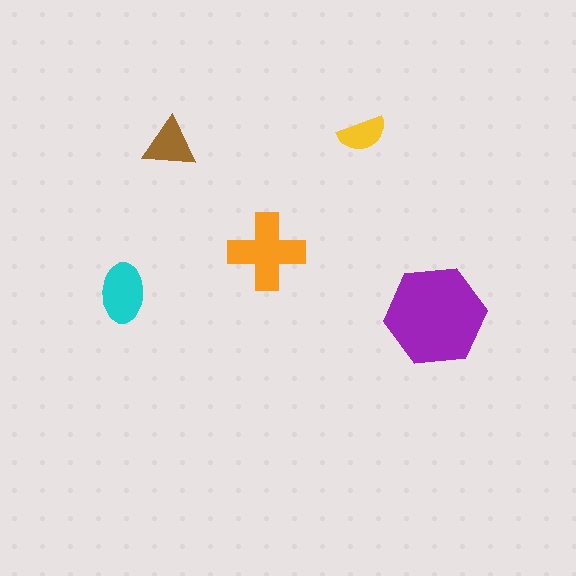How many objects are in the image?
There are 5 objects in the image.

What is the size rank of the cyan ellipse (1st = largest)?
3rd.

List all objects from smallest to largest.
The yellow semicircle, the brown triangle, the cyan ellipse, the orange cross, the purple hexagon.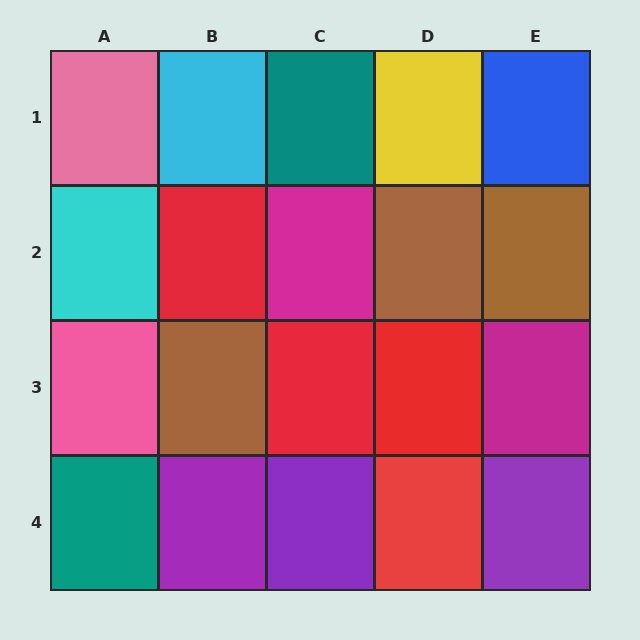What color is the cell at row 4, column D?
Red.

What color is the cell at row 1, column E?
Blue.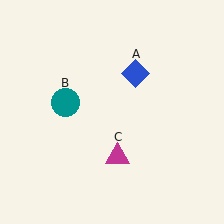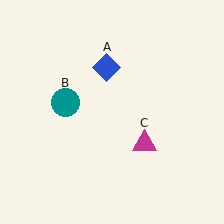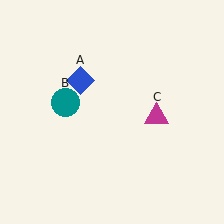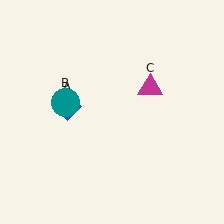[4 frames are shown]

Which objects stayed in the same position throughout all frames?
Teal circle (object B) remained stationary.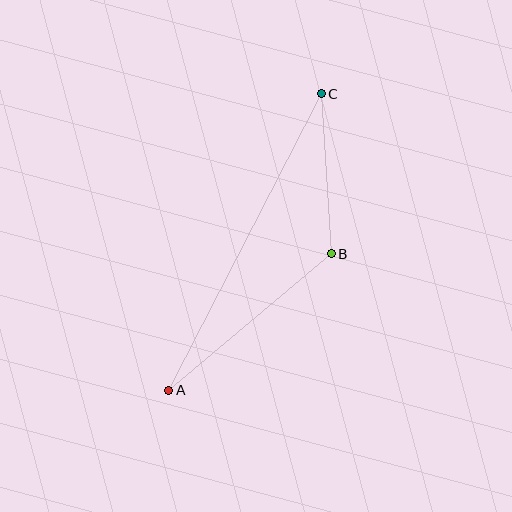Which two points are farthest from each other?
Points A and C are farthest from each other.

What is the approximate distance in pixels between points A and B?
The distance between A and B is approximately 212 pixels.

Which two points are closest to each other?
Points B and C are closest to each other.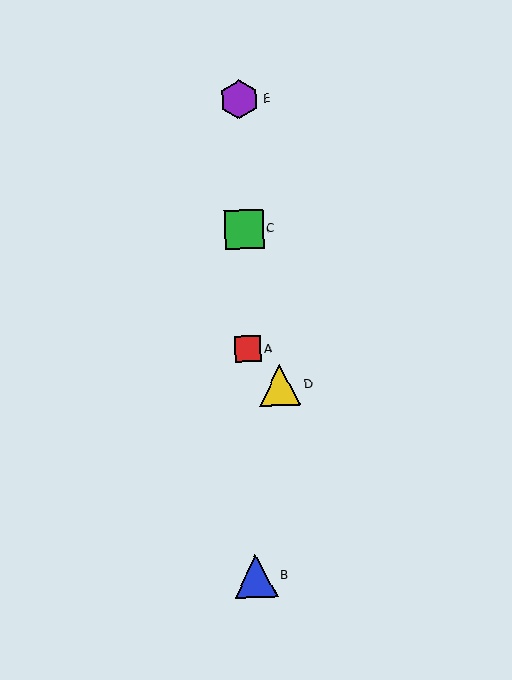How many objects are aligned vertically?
4 objects (A, B, C, E) are aligned vertically.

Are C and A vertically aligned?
Yes, both are at x≈244.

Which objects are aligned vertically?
Objects A, B, C, E are aligned vertically.